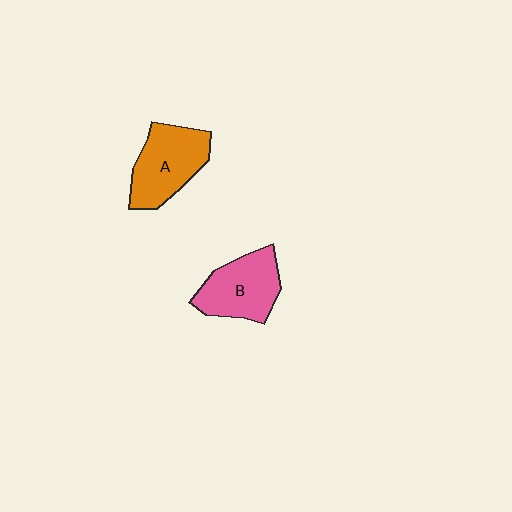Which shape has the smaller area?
Shape B (pink).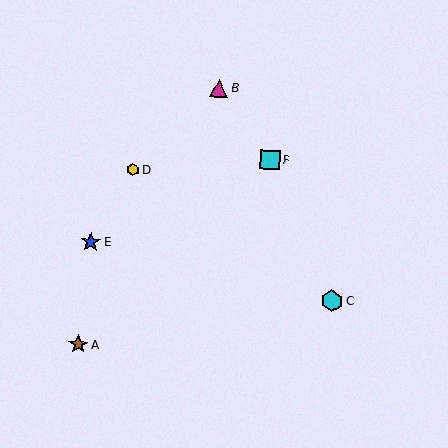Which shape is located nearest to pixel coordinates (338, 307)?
The cyan hexagon (labeled C) at (332, 301) is nearest to that location.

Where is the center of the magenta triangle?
The center of the magenta triangle is at (219, 88).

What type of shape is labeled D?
Shape D is a yellow hexagon.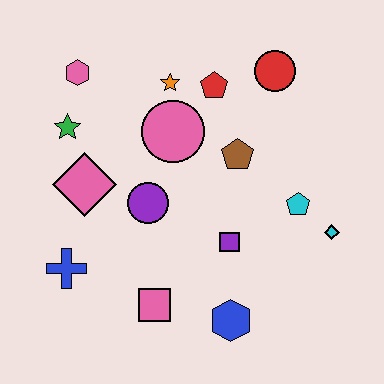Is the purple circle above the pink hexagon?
No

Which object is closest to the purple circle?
The pink diamond is closest to the purple circle.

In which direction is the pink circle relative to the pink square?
The pink circle is above the pink square.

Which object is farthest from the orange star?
The blue hexagon is farthest from the orange star.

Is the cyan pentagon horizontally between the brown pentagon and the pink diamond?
No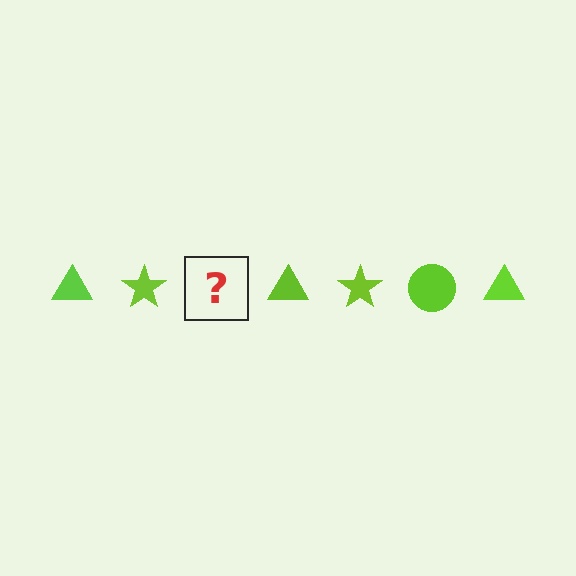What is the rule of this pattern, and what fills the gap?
The rule is that the pattern cycles through triangle, star, circle shapes in lime. The gap should be filled with a lime circle.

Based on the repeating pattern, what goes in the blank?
The blank should be a lime circle.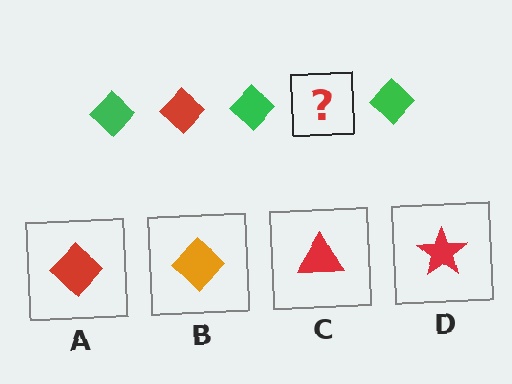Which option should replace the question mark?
Option A.